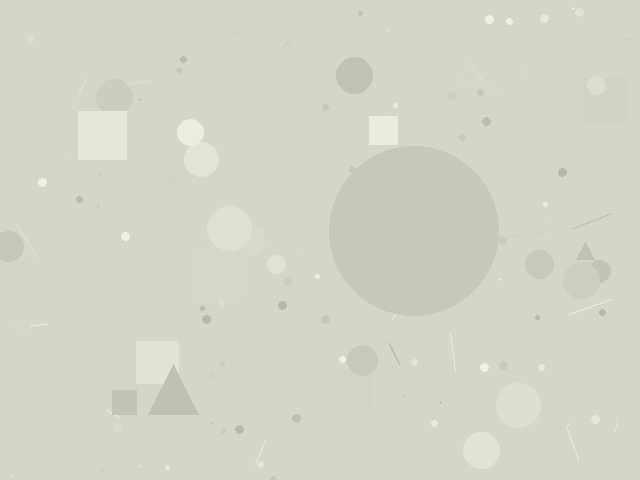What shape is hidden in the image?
A circle is hidden in the image.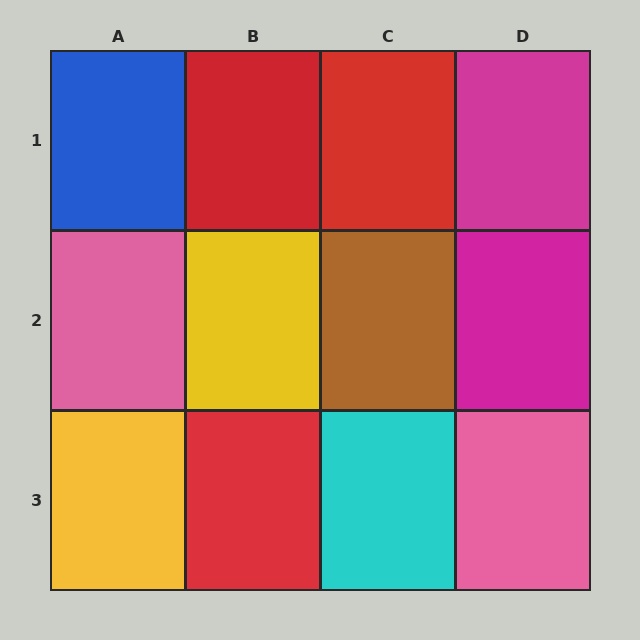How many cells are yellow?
2 cells are yellow.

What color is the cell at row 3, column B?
Red.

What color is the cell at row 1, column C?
Red.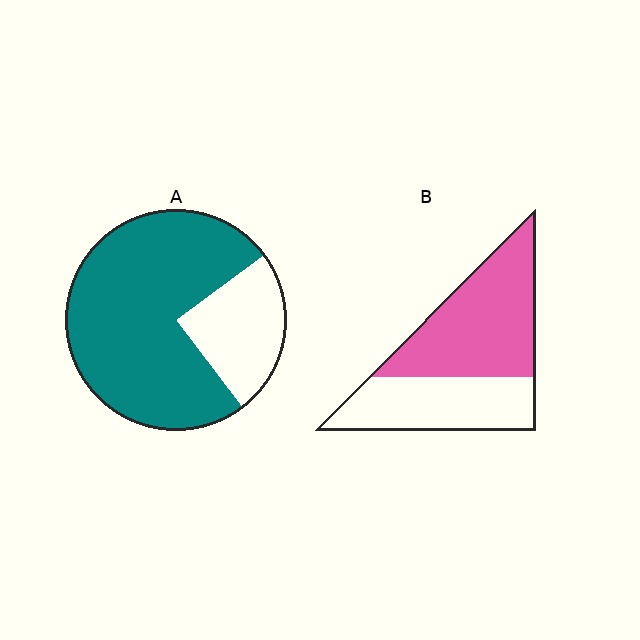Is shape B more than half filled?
Yes.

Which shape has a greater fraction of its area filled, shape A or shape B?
Shape A.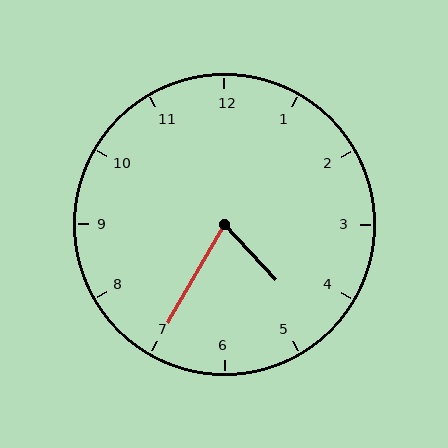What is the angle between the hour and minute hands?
Approximately 72 degrees.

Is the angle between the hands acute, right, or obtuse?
It is acute.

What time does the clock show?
4:35.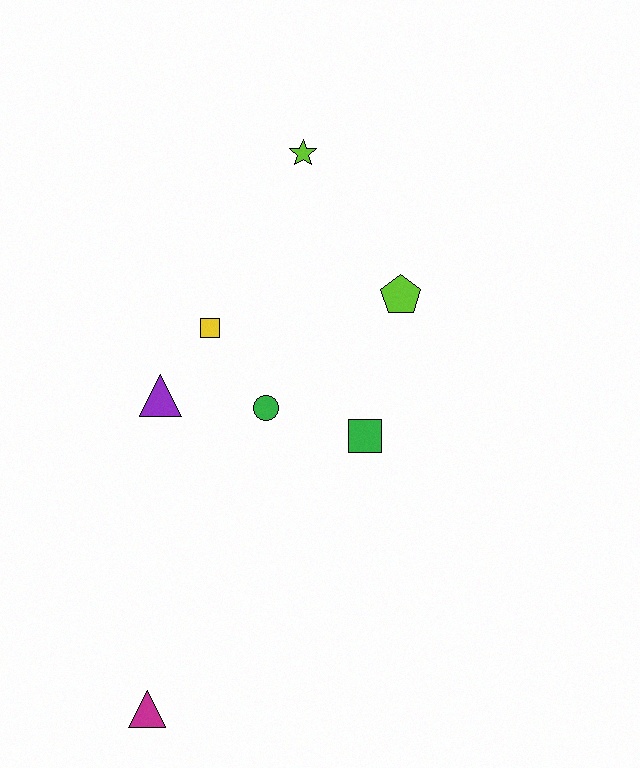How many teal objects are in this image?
There are no teal objects.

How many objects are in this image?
There are 7 objects.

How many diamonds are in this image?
There are no diamonds.